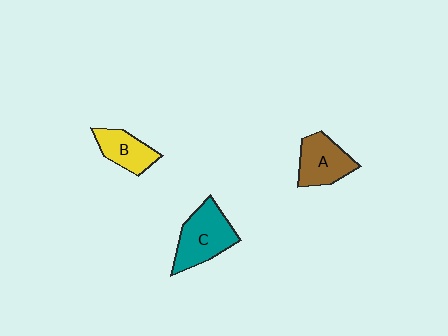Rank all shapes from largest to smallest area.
From largest to smallest: C (teal), A (brown), B (yellow).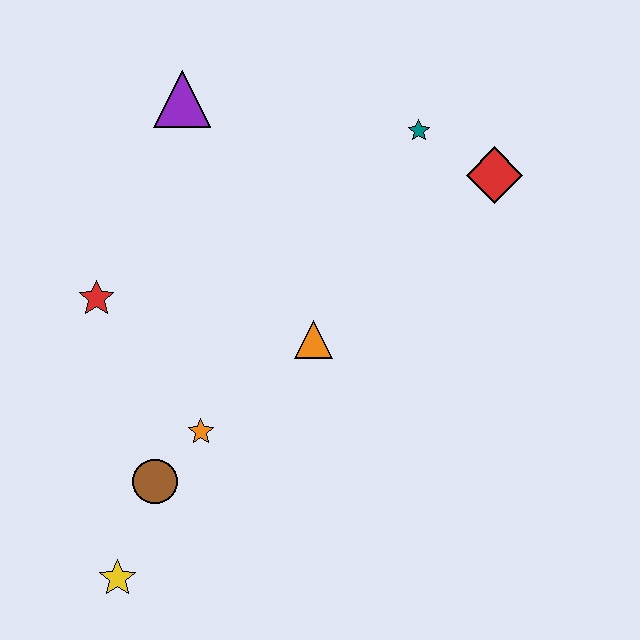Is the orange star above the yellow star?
Yes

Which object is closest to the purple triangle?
The red star is closest to the purple triangle.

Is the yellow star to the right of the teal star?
No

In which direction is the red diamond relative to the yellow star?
The red diamond is above the yellow star.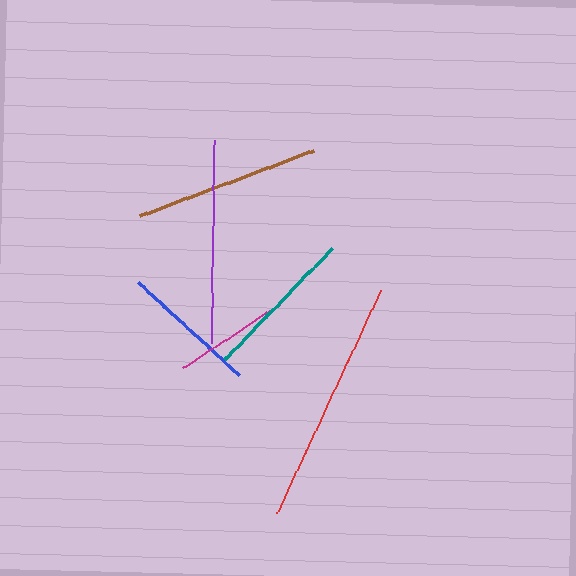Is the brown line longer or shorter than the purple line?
The purple line is longer than the brown line.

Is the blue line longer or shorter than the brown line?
The brown line is longer than the blue line.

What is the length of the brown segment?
The brown segment is approximately 187 pixels long.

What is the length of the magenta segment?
The magenta segment is approximately 116 pixels long.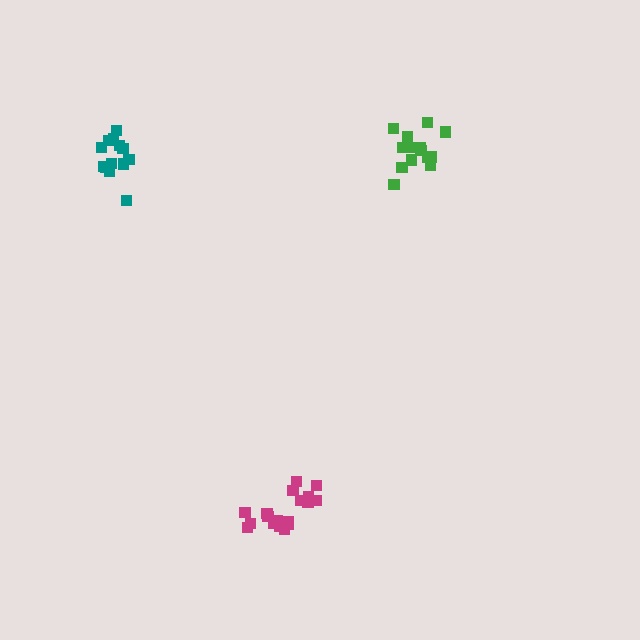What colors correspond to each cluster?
The clusters are colored: green, teal, magenta.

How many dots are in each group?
Group 1: 14 dots, Group 2: 13 dots, Group 3: 18 dots (45 total).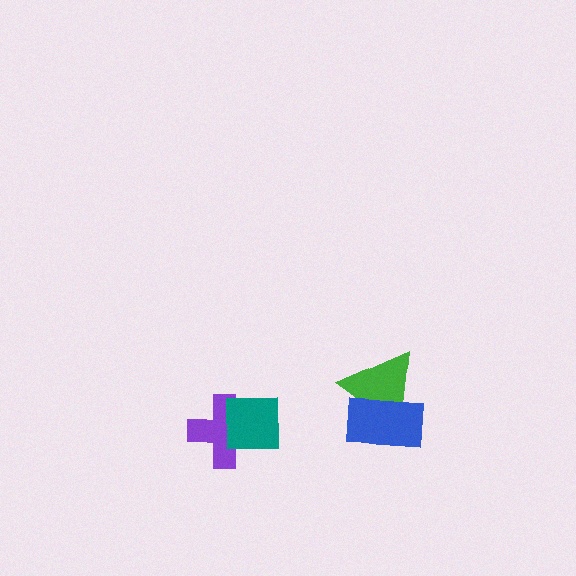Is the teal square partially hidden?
No, no other shape covers it.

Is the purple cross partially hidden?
Yes, it is partially covered by another shape.